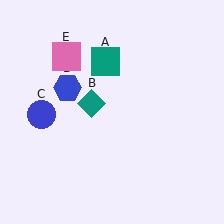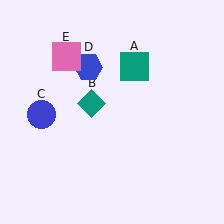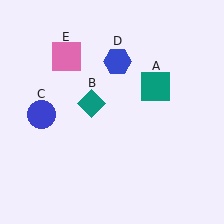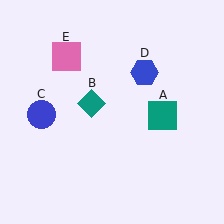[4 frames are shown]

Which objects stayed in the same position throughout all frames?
Teal diamond (object B) and blue circle (object C) and pink square (object E) remained stationary.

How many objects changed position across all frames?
2 objects changed position: teal square (object A), blue hexagon (object D).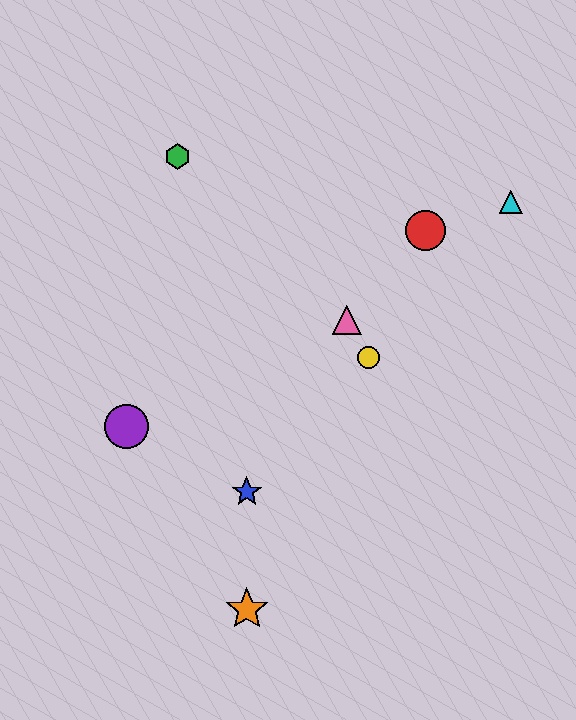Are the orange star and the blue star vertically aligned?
Yes, both are at x≈247.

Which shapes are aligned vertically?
The blue star, the orange star are aligned vertically.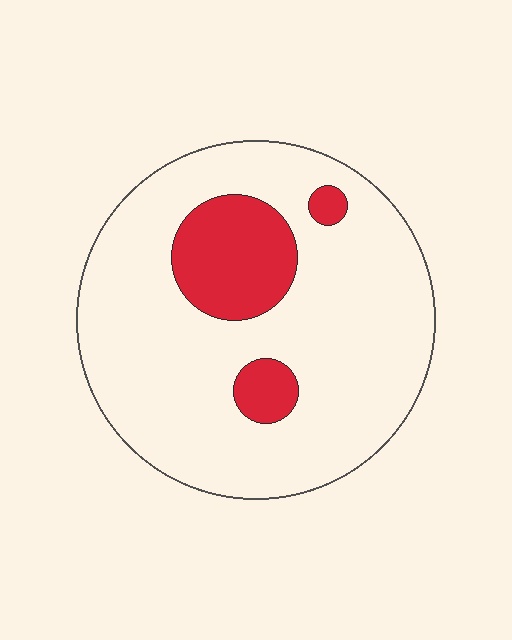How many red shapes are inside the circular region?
3.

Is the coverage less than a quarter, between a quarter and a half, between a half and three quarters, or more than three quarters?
Less than a quarter.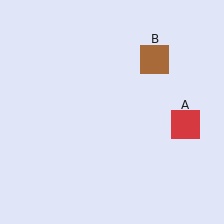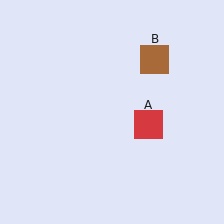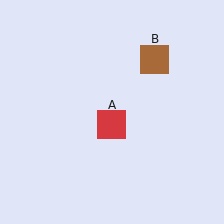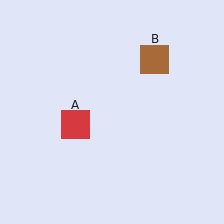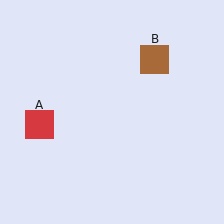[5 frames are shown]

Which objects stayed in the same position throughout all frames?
Brown square (object B) remained stationary.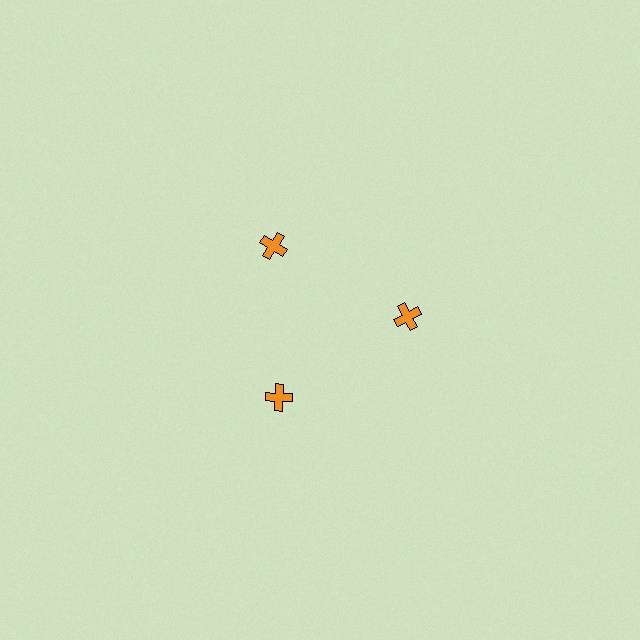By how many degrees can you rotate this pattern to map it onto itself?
The pattern maps onto itself every 120 degrees of rotation.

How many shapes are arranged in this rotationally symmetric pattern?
There are 3 shapes, arranged in 3 groups of 1.